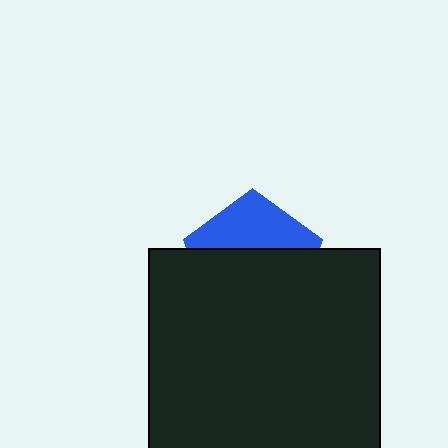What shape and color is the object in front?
The object in front is a black rectangle.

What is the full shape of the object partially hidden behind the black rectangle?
The partially hidden object is a blue pentagon.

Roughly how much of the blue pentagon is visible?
A small part of it is visible (roughly 36%).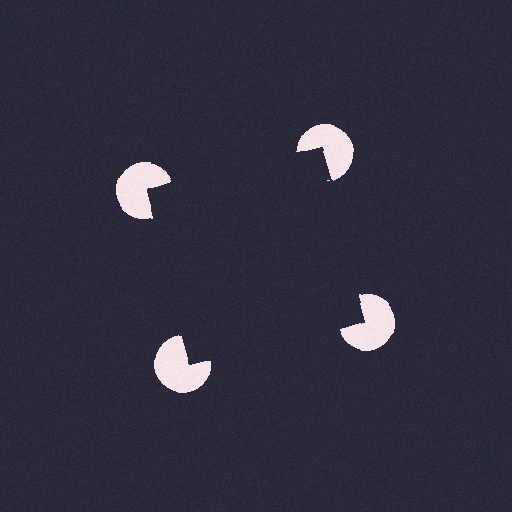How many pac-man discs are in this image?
There are 4 — one at each vertex of the illusory square.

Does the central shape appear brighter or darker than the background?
It typically appears slightly darker than the background, even though no actual brightness change is drawn.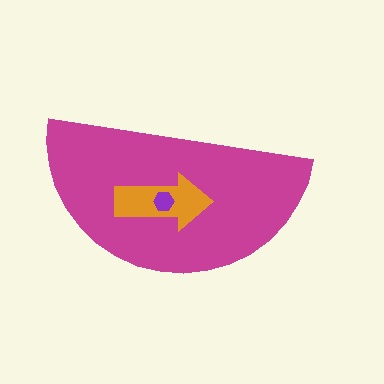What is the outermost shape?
The magenta semicircle.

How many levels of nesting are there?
3.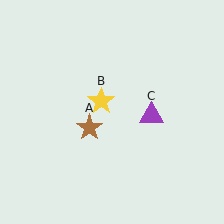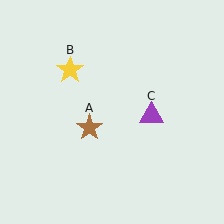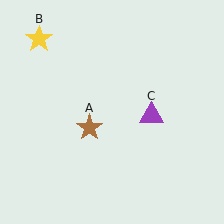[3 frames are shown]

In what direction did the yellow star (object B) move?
The yellow star (object B) moved up and to the left.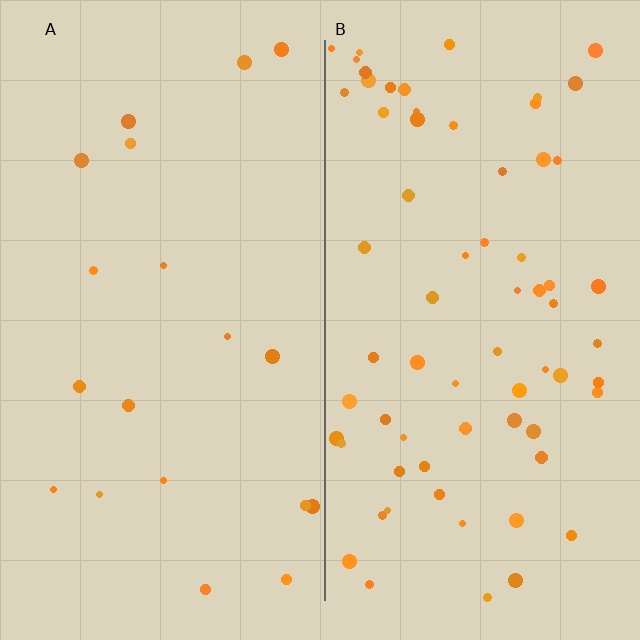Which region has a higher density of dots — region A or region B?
B (the right).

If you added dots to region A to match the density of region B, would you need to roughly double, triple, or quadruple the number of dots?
Approximately quadruple.